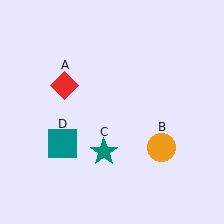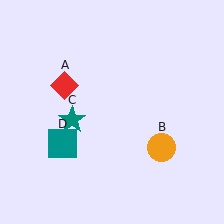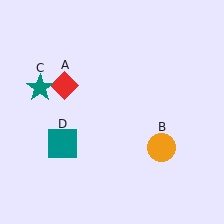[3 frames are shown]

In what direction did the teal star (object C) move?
The teal star (object C) moved up and to the left.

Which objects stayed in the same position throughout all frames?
Red diamond (object A) and orange circle (object B) and teal square (object D) remained stationary.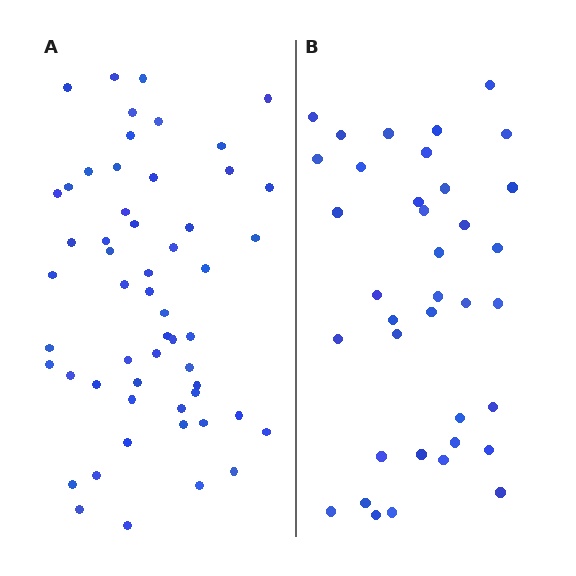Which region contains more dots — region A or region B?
Region A (the left region) has more dots.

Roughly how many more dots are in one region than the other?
Region A has approximately 20 more dots than region B.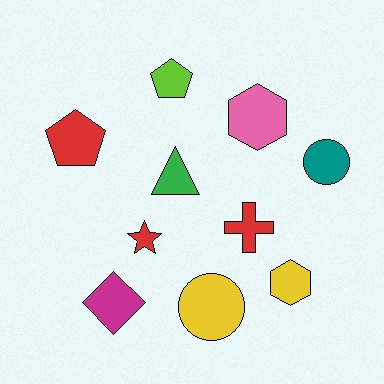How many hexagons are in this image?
There are 2 hexagons.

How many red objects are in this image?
There are 3 red objects.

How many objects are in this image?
There are 10 objects.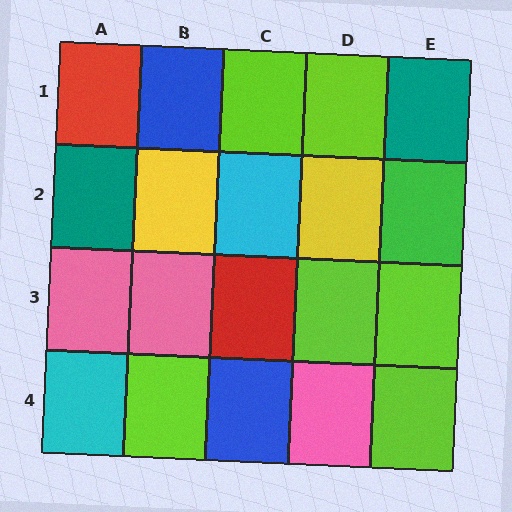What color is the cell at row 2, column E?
Green.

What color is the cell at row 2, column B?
Yellow.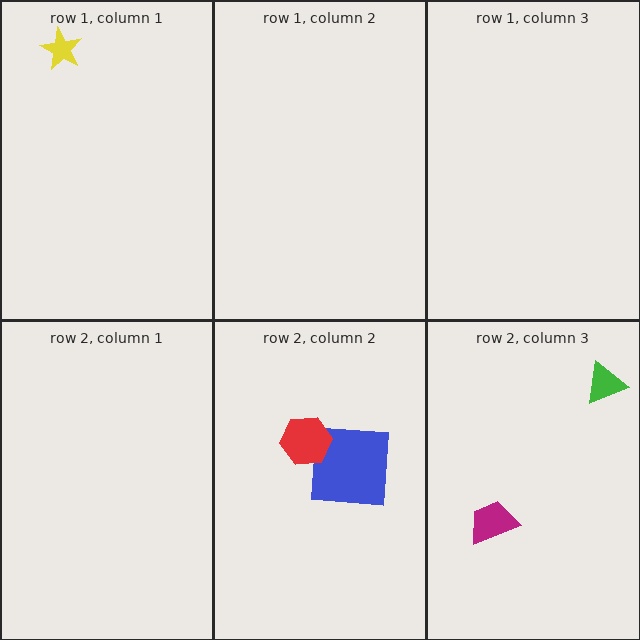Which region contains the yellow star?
The row 1, column 1 region.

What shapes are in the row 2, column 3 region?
The green triangle, the magenta trapezoid.